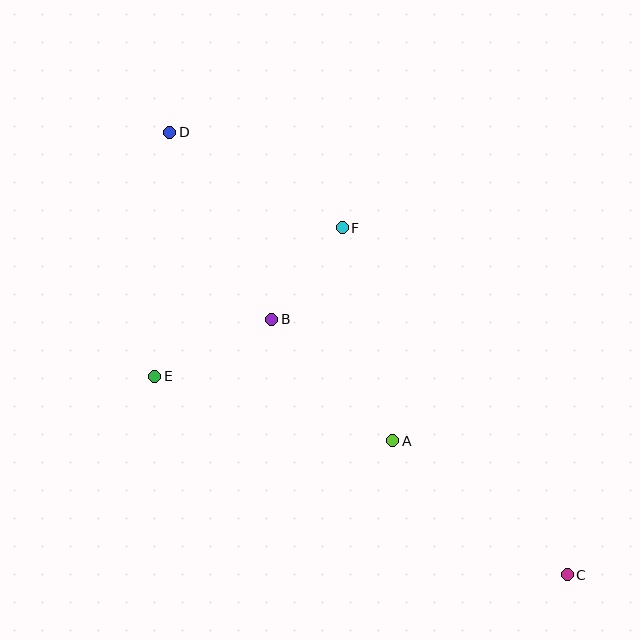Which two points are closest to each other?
Points B and F are closest to each other.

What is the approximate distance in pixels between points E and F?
The distance between E and F is approximately 239 pixels.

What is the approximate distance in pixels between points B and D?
The distance between B and D is approximately 213 pixels.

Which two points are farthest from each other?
Points C and D are farthest from each other.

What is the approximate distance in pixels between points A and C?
The distance between A and C is approximately 220 pixels.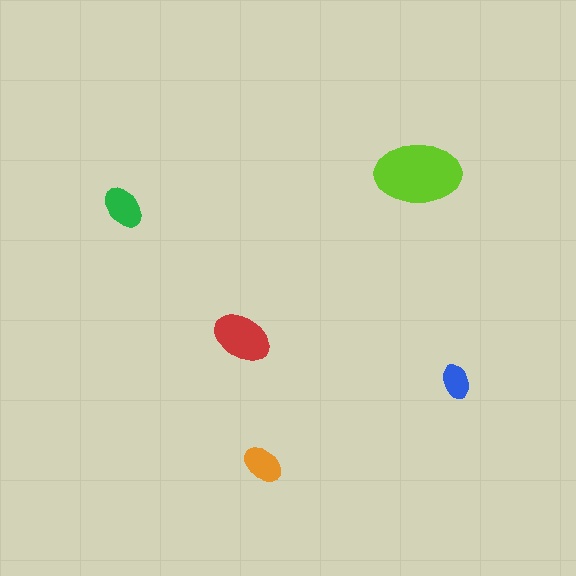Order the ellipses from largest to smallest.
the lime one, the red one, the green one, the orange one, the blue one.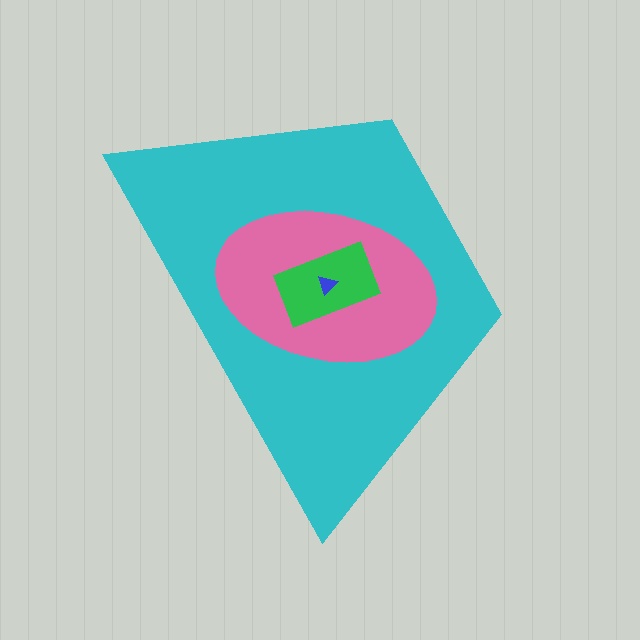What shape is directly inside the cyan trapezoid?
The pink ellipse.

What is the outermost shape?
The cyan trapezoid.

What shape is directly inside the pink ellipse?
The green rectangle.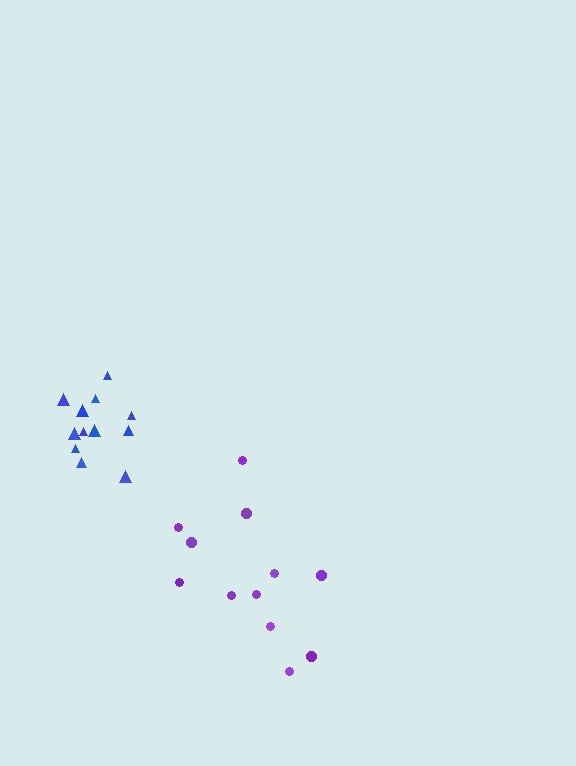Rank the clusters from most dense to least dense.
blue, purple.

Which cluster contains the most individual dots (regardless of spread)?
Purple (12).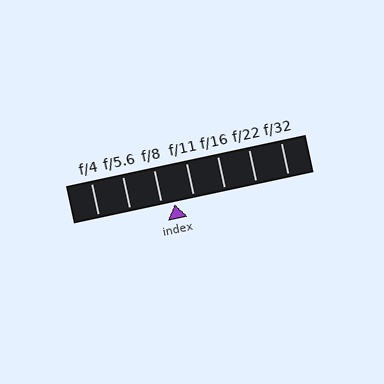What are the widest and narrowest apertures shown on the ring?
The widest aperture shown is f/4 and the narrowest is f/32.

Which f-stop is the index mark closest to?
The index mark is closest to f/8.